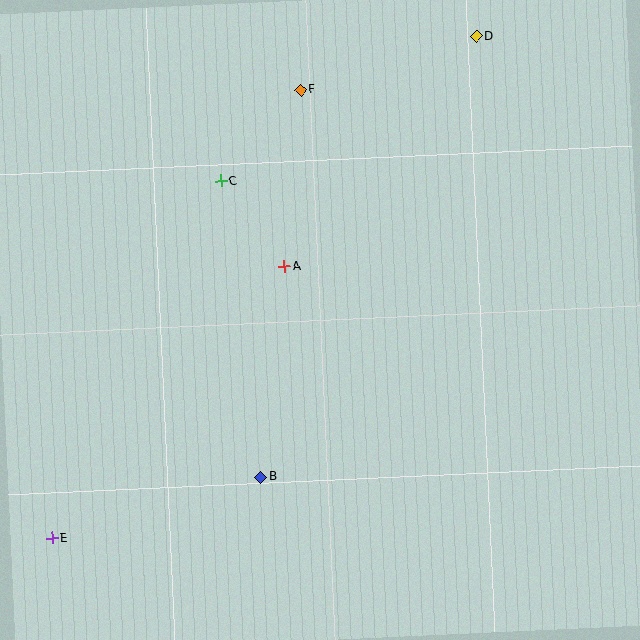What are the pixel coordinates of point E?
Point E is at (52, 538).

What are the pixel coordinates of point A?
Point A is at (284, 266).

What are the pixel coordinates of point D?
Point D is at (476, 36).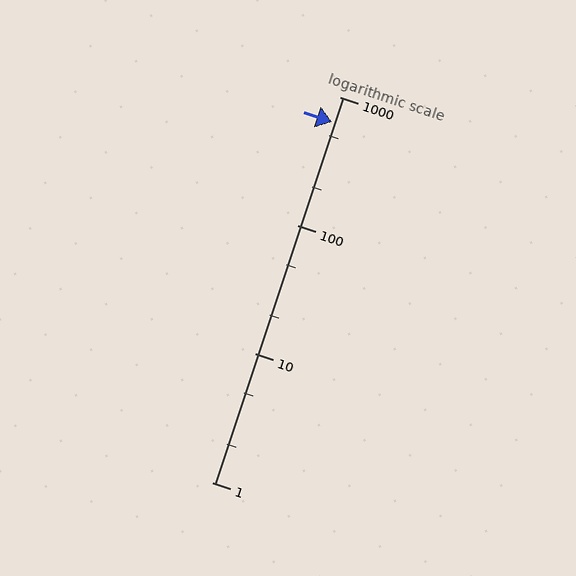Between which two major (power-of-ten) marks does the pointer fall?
The pointer is between 100 and 1000.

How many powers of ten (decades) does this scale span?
The scale spans 3 decades, from 1 to 1000.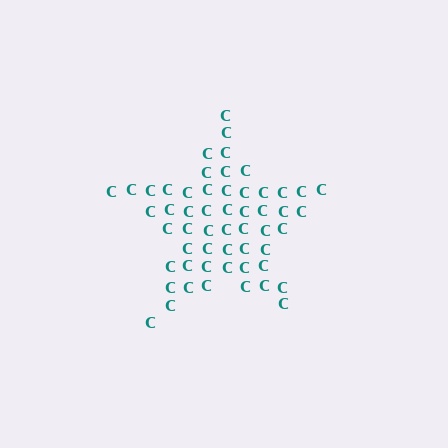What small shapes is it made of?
It is made of small letter C's.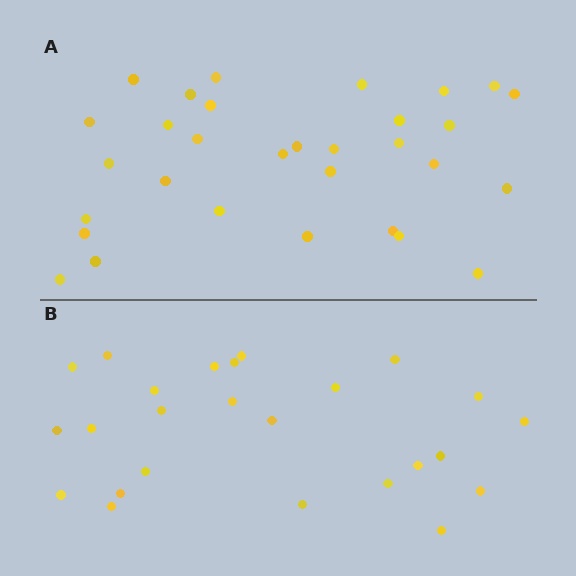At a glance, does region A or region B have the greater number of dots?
Region A (the top region) has more dots.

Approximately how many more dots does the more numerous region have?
Region A has about 6 more dots than region B.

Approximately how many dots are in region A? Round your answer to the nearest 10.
About 30 dots. (The exact count is 31, which rounds to 30.)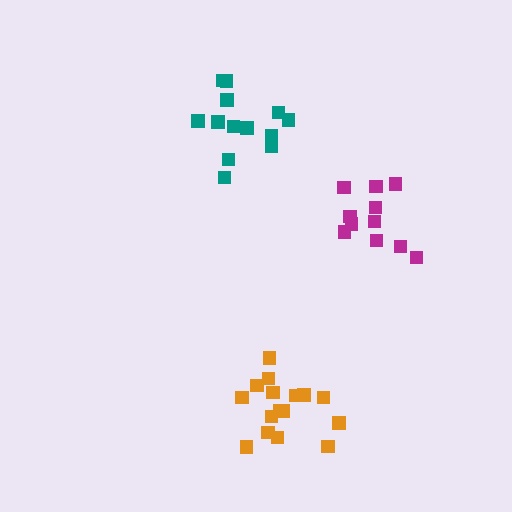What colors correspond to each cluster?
The clusters are colored: orange, teal, magenta.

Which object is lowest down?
The orange cluster is bottommost.